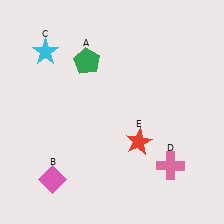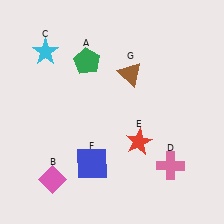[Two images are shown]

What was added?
A blue square (F), a brown triangle (G) were added in Image 2.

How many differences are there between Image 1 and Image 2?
There are 2 differences between the two images.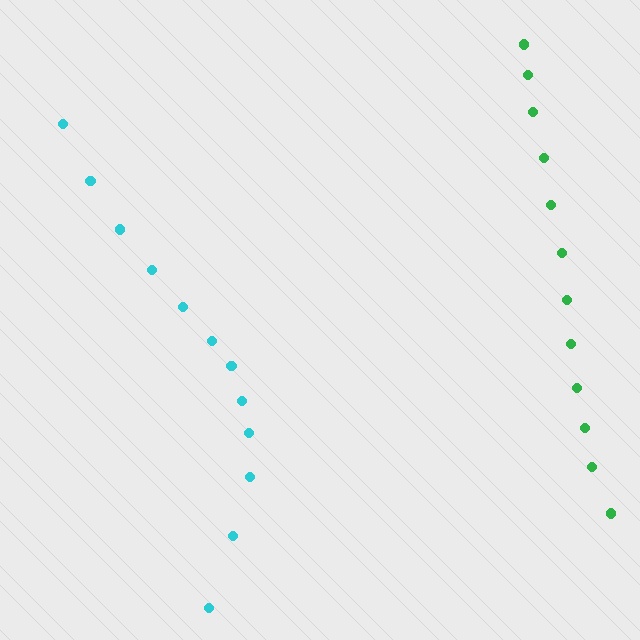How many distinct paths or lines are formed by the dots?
There are 2 distinct paths.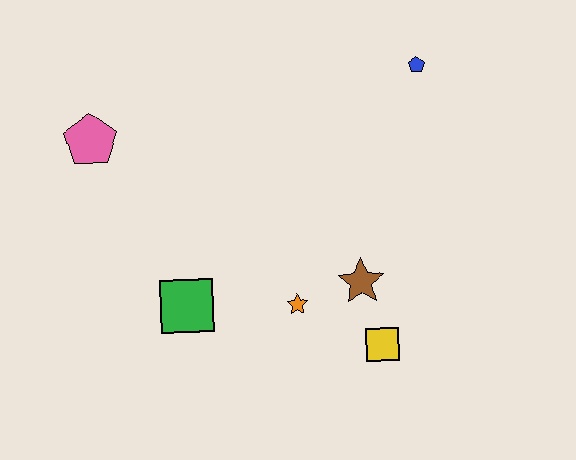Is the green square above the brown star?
No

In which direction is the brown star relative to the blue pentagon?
The brown star is below the blue pentagon.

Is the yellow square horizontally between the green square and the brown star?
No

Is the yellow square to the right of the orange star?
Yes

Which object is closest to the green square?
The orange star is closest to the green square.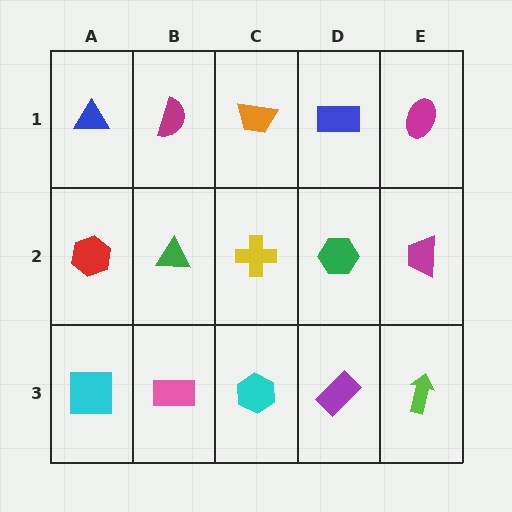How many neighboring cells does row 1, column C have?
3.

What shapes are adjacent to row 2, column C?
An orange trapezoid (row 1, column C), a cyan hexagon (row 3, column C), a green triangle (row 2, column B), a green hexagon (row 2, column D).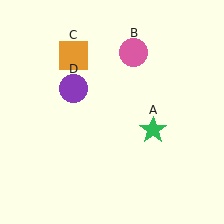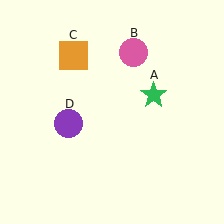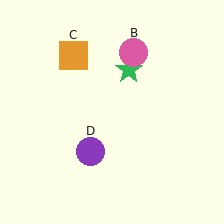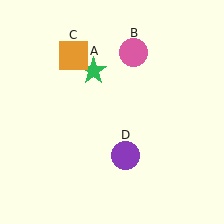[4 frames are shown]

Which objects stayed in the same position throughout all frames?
Pink circle (object B) and orange square (object C) remained stationary.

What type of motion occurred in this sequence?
The green star (object A), purple circle (object D) rotated counterclockwise around the center of the scene.